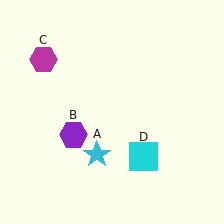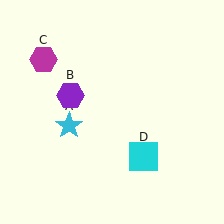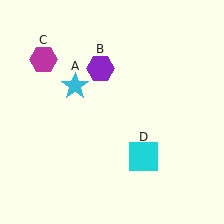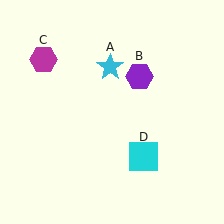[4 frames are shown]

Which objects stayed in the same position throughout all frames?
Magenta hexagon (object C) and cyan square (object D) remained stationary.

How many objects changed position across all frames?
2 objects changed position: cyan star (object A), purple hexagon (object B).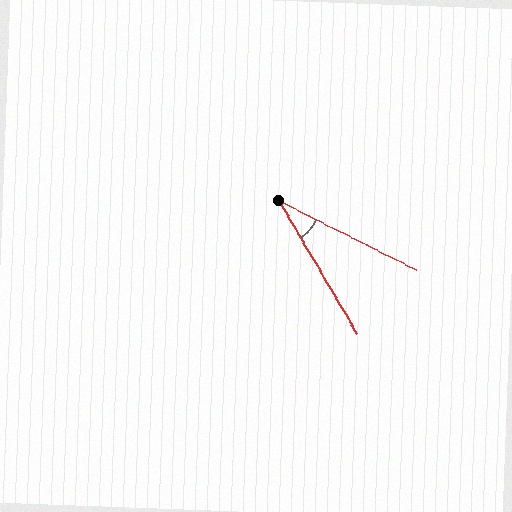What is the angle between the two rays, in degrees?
Approximately 33 degrees.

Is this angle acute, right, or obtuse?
It is acute.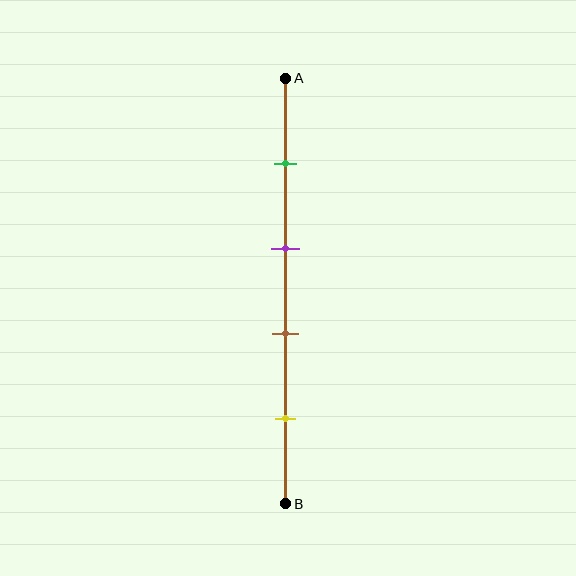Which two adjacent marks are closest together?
The purple and brown marks are the closest adjacent pair.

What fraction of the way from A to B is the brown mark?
The brown mark is approximately 60% (0.6) of the way from A to B.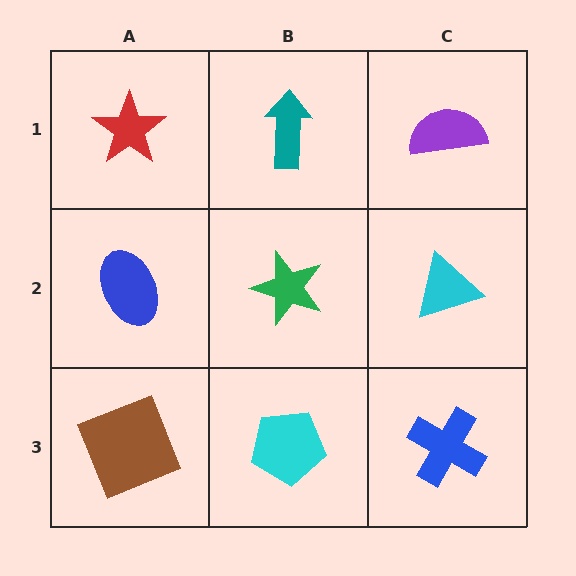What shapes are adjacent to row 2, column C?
A purple semicircle (row 1, column C), a blue cross (row 3, column C), a green star (row 2, column B).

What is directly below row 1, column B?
A green star.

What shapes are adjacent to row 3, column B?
A green star (row 2, column B), a brown square (row 3, column A), a blue cross (row 3, column C).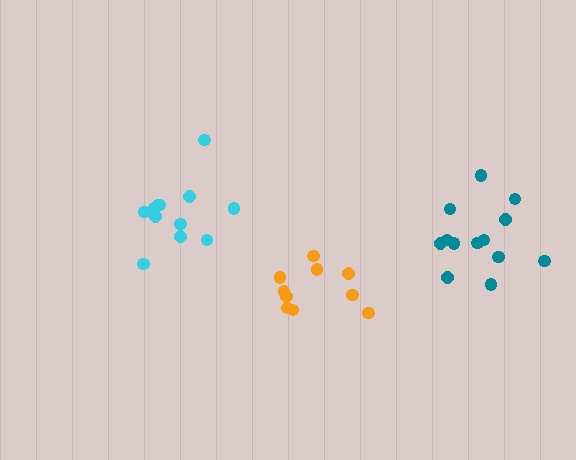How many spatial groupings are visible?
There are 3 spatial groupings.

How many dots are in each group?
Group 1: 13 dots, Group 2: 10 dots, Group 3: 12 dots (35 total).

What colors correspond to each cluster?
The clusters are colored: teal, orange, cyan.